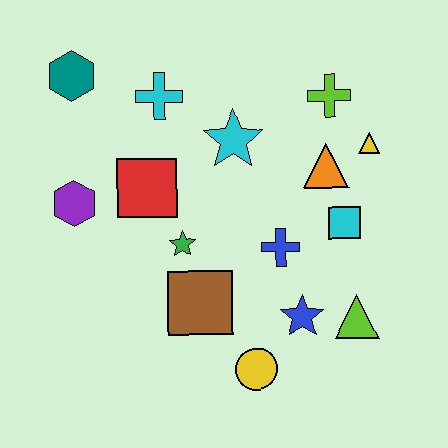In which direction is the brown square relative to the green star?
The brown square is below the green star.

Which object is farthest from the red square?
The lime triangle is farthest from the red square.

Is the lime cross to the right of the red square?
Yes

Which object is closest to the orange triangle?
The yellow triangle is closest to the orange triangle.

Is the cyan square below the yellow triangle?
Yes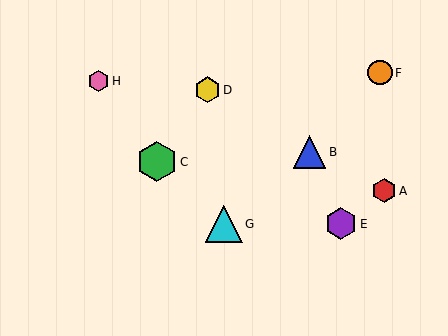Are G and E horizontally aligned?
Yes, both are at y≈224.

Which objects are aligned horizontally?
Objects E, G are aligned horizontally.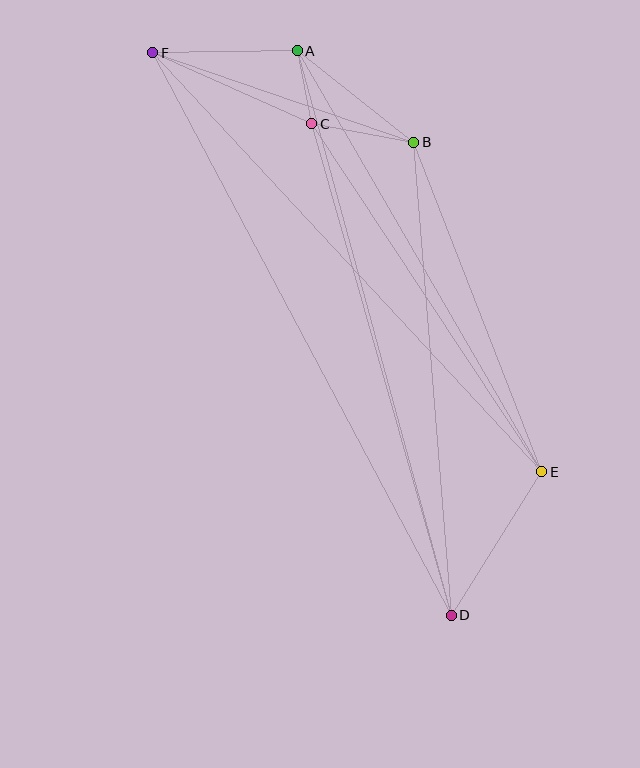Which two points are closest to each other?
Points A and C are closest to each other.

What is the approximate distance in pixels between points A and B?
The distance between A and B is approximately 148 pixels.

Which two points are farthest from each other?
Points D and F are farthest from each other.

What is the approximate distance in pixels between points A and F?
The distance between A and F is approximately 144 pixels.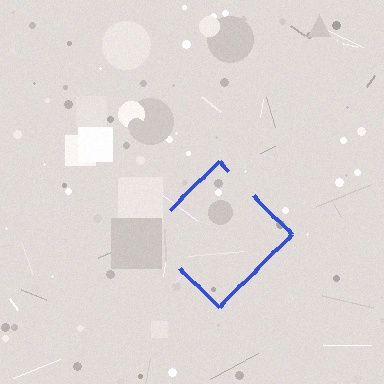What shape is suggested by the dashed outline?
The dashed outline suggests a diamond.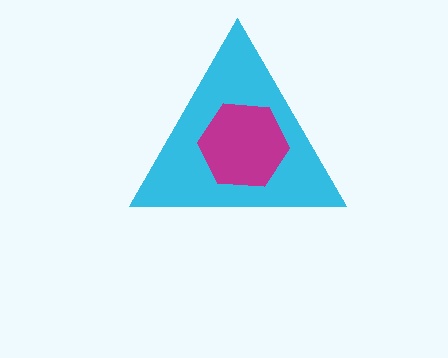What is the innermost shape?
The magenta hexagon.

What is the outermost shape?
The cyan triangle.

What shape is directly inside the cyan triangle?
The magenta hexagon.